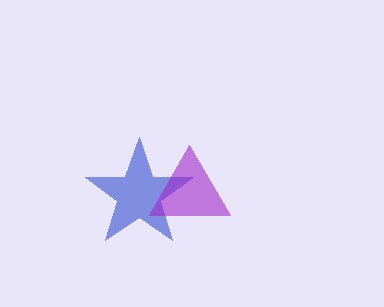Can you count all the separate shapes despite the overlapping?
Yes, there are 2 separate shapes.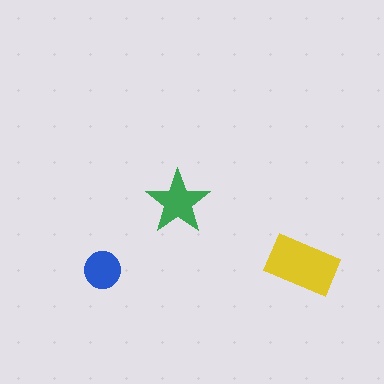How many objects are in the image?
There are 3 objects in the image.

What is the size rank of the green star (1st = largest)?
2nd.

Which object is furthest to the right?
The yellow rectangle is rightmost.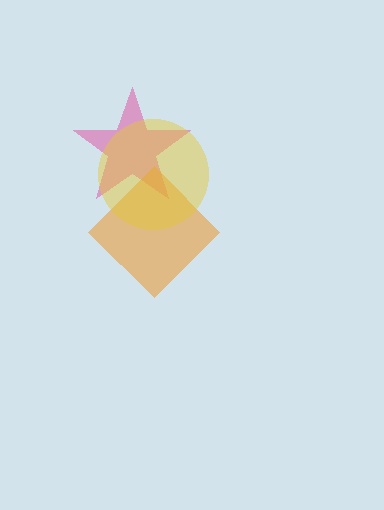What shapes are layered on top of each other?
The layered shapes are: a pink star, an orange diamond, a yellow circle.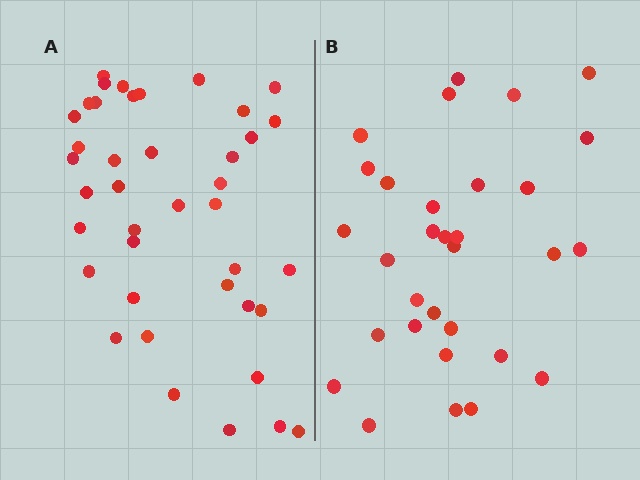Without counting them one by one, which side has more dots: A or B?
Region A (the left region) has more dots.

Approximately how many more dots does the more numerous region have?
Region A has roughly 8 or so more dots than region B.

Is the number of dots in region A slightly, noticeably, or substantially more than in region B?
Region A has noticeably more, but not dramatically so. The ratio is roughly 1.3 to 1.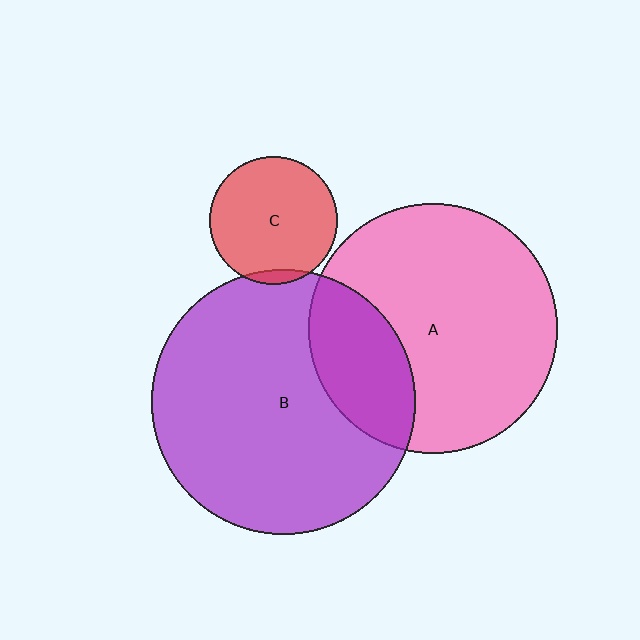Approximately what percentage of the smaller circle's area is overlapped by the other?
Approximately 5%.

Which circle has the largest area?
Circle B (purple).